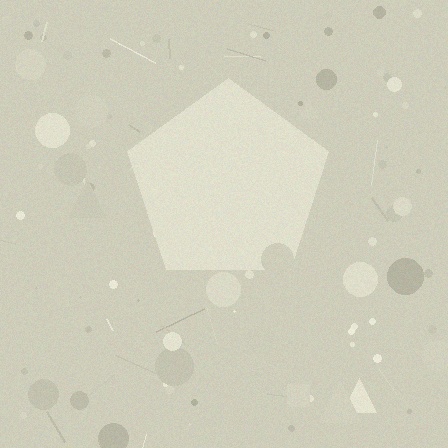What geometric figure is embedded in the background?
A pentagon is embedded in the background.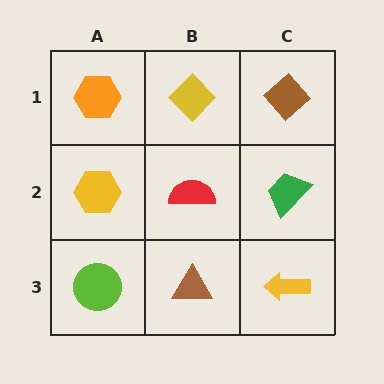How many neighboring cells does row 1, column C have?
2.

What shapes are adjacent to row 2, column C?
A brown diamond (row 1, column C), a yellow arrow (row 3, column C), a red semicircle (row 2, column B).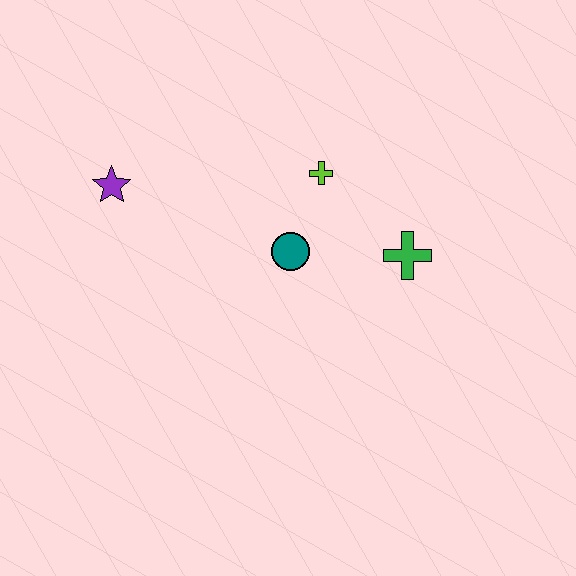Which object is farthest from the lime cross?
The purple star is farthest from the lime cross.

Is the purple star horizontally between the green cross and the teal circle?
No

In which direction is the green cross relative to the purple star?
The green cross is to the right of the purple star.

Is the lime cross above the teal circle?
Yes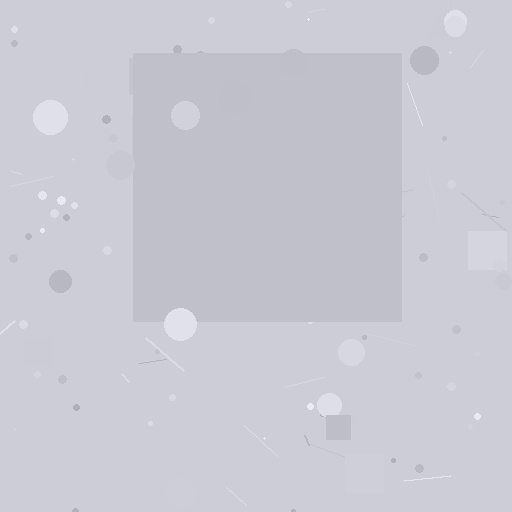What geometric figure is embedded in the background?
A square is embedded in the background.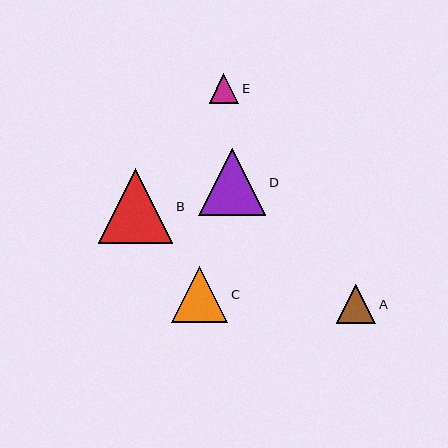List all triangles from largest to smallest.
From largest to smallest: B, D, C, A, E.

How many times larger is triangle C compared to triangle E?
Triangle C is approximately 1.9 times the size of triangle E.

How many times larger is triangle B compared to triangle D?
Triangle B is approximately 1.1 times the size of triangle D.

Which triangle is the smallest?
Triangle E is the smallest with a size of approximately 29 pixels.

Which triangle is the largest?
Triangle B is the largest with a size of approximately 74 pixels.